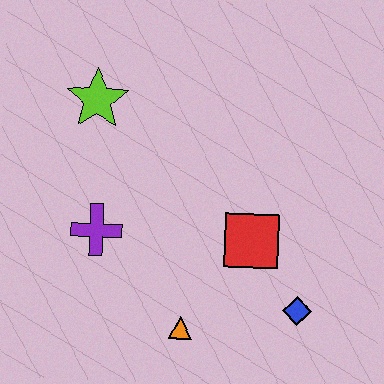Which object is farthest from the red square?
The lime star is farthest from the red square.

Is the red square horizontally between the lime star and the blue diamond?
Yes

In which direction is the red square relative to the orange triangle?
The red square is above the orange triangle.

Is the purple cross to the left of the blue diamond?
Yes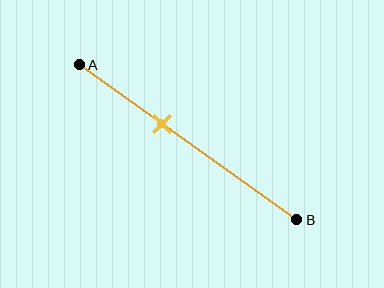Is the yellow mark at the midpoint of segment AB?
No, the mark is at about 40% from A, not at the 50% midpoint.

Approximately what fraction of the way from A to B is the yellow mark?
The yellow mark is approximately 40% of the way from A to B.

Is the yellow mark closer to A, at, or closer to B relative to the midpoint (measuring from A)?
The yellow mark is closer to point A than the midpoint of segment AB.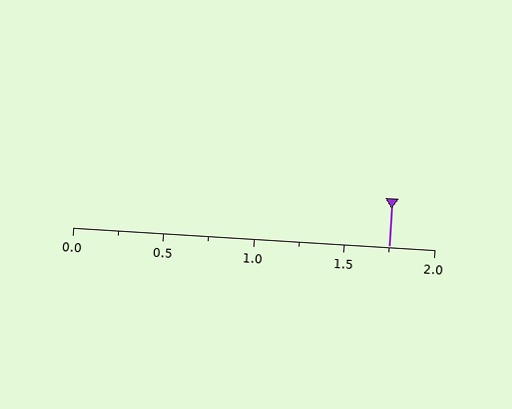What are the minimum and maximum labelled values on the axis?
The axis runs from 0.0 to 2.0.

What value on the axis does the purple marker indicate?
The marker indicates approximately 1.75.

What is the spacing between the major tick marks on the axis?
The major ticks are spaced 0.5 apart.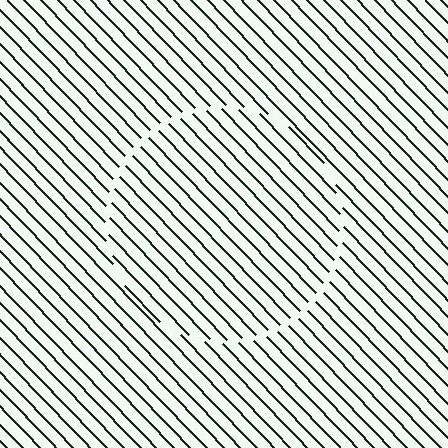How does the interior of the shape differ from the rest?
The interior of the shape contains the same grating, shifted by half a period — the contour is defined by the phase discontinuity where line-ends from the inner and outer gratings abut.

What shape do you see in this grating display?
An illusory circle. The interior of the shape contains the same grating, shifted by half a period — the contour is defined by the phase discontinuity where line-ends from the inner and outer gratings abut.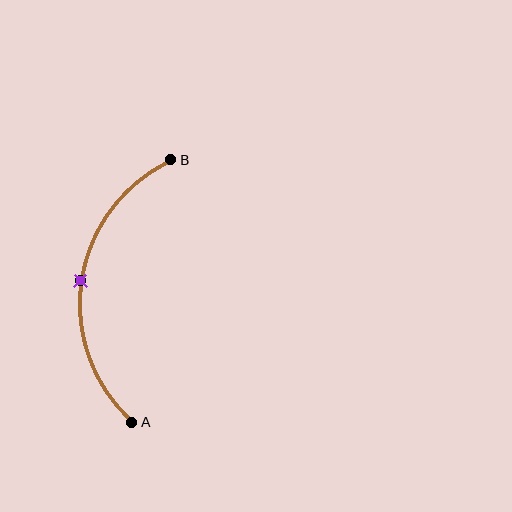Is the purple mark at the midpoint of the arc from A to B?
Yes. The purple mark lies on the arc at equal arc-length from both A and B — it is the arc midpoint.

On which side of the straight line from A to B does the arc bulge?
The arc bulges to the left of the straight line connecting A and B.